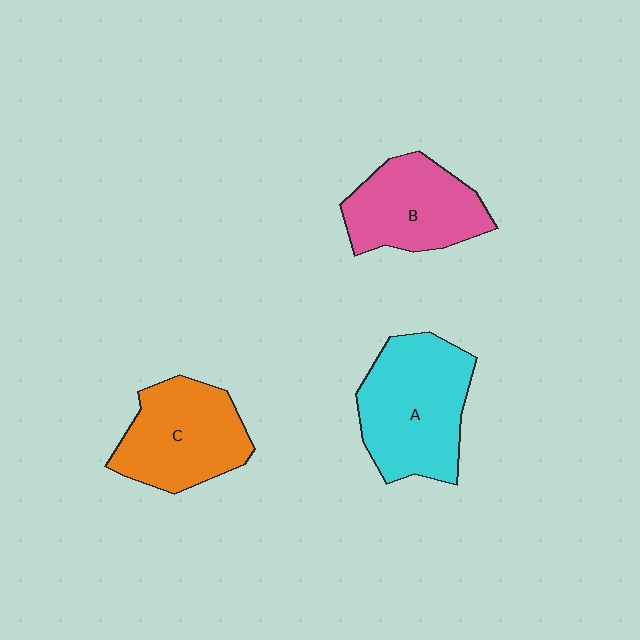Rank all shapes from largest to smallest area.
From largest to smallest: A (cyan), C (orange), B (pink).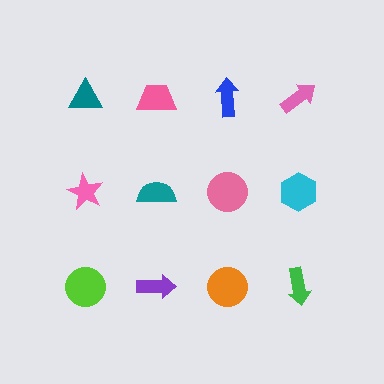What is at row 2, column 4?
A cyan hexagon.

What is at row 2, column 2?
A teal semicircle.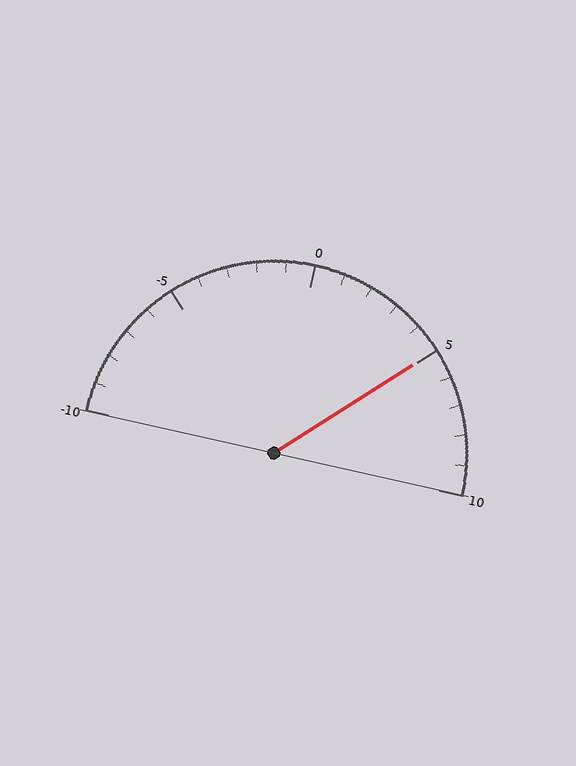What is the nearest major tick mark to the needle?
The nearest major tick mark is 5.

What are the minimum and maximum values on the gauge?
The gauge ranges from -10 to 10.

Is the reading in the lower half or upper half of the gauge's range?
The reading is in the upper half of the range (-10 to 10).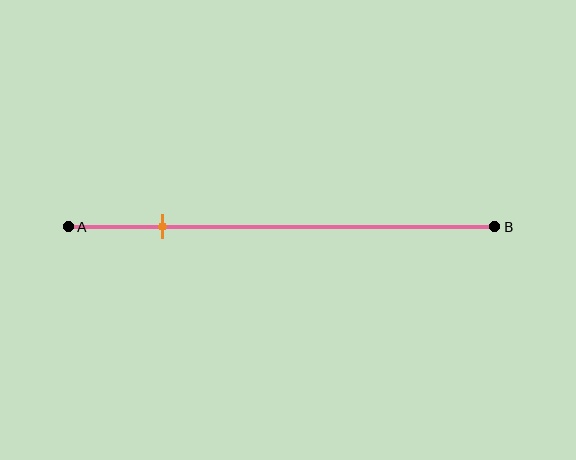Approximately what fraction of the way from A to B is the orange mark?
The orange mark is approximately 20% of the way from A to B.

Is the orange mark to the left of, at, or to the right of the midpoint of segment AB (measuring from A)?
The orange mark is to the left of the midpoint of segment AB.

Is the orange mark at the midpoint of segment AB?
No, the mark is at about 20% from A, not at the 50% midpoint.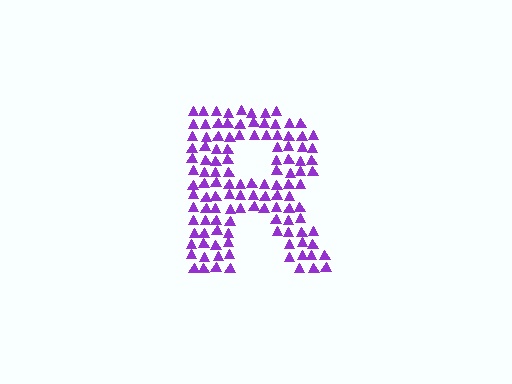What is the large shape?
The large shape is the letter R.